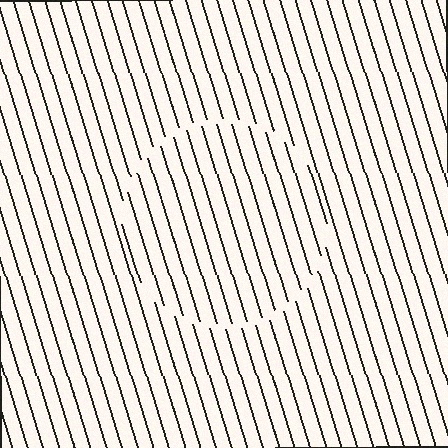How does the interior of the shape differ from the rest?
The interior of the shape contains the same grating, shifted by half a period — the contour is defined by the phase discontinuity where line-ends from the inner and outer gratings abut.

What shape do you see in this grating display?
An illusory circle. The interior of the shape contains the same grating, shifted by half a period — the contour is defined by the phase discontinuity where line-ends from the inner and outer gratings abut.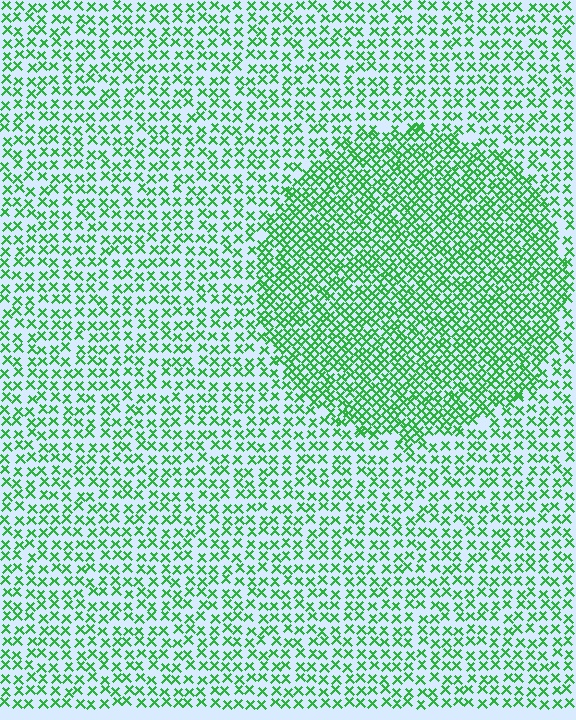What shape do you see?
I see a circle.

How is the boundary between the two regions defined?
The boundary is defined by a change in element density (approximately 1.9x ratio). All elements are the same color, size, and shape.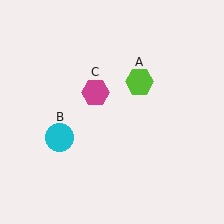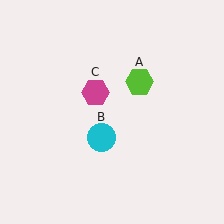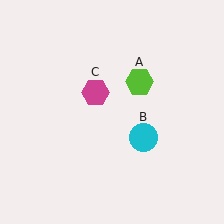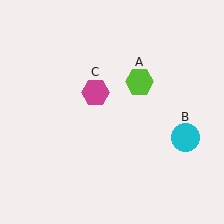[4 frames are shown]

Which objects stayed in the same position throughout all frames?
Lime hexagon (object A) and magenta hexagon (object C) remained stationary.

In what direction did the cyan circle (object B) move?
The cyan circle (object B) moved right.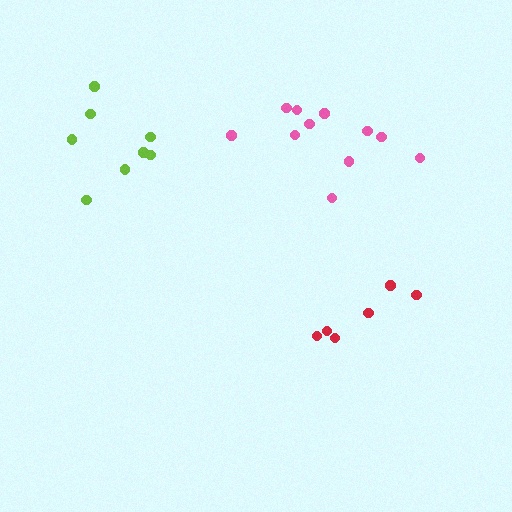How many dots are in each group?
Group 1: 6 dots, Group 2: 8 dots, Group 3: 11 dots (25 total).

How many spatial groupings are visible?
There are 3 spatial groupings.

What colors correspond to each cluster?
The clusters are colored: red, lime, pink.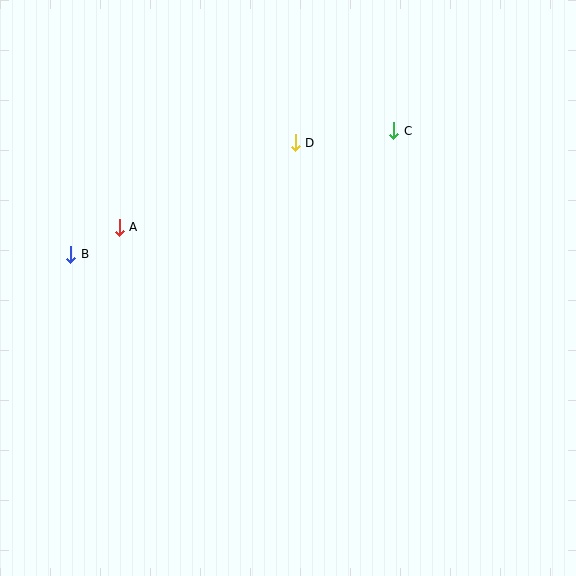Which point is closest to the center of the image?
Point D at (295, 143) is closest to the center.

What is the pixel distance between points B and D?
The distance between B and D is 251 pixels.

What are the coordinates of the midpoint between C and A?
The midpoint between C and A is at (257, 179).